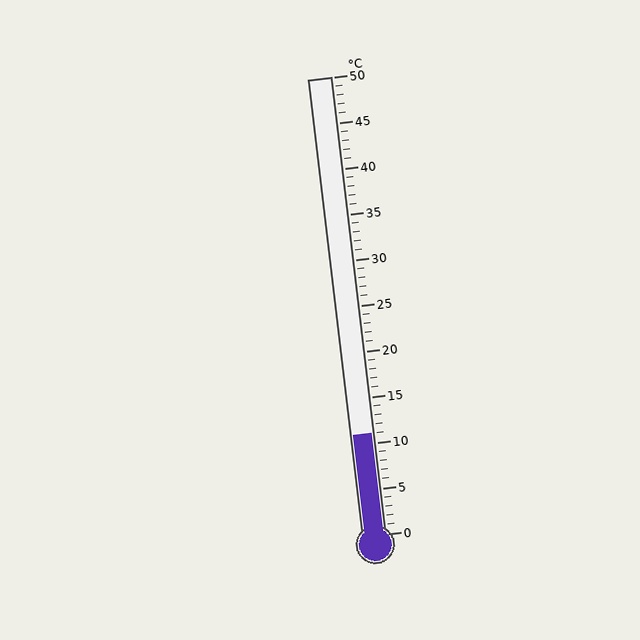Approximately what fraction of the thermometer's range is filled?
The thermometer is filled to approximately 20% of its range.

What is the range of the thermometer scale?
The thermometer scale ranges from 0°C to 50°C.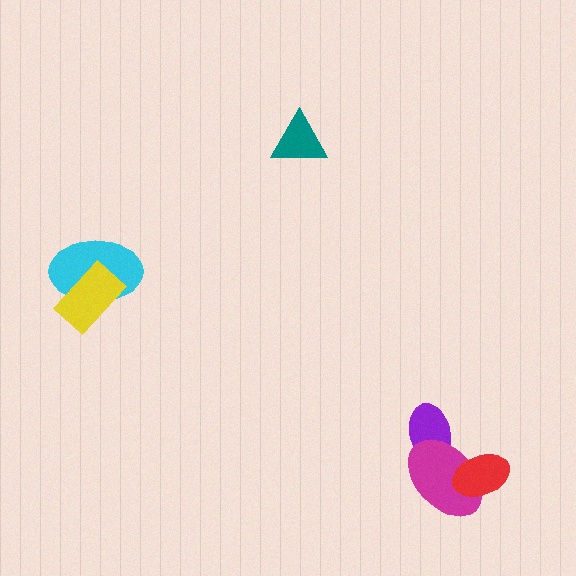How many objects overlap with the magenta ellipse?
2 objects overlap with the magenta ellipse.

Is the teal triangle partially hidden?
No, no other shape covers it.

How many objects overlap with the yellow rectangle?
1 object overlaps with the yellow rectangle.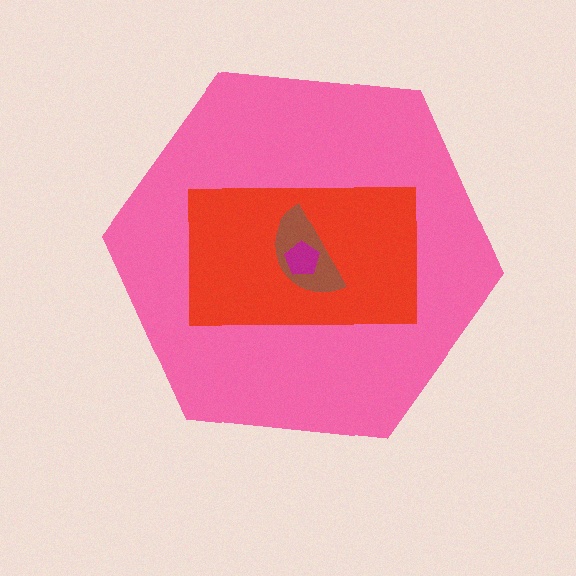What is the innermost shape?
The magenta pentagon.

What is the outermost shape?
The pink hexagon.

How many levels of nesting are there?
4.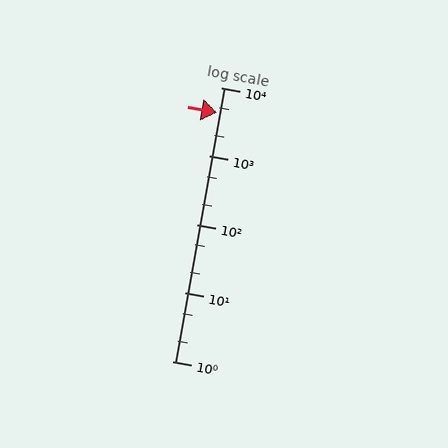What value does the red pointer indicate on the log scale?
The pointer indicates approximately 4300.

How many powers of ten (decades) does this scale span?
The scale spans 4 decades, from 1 to 10000.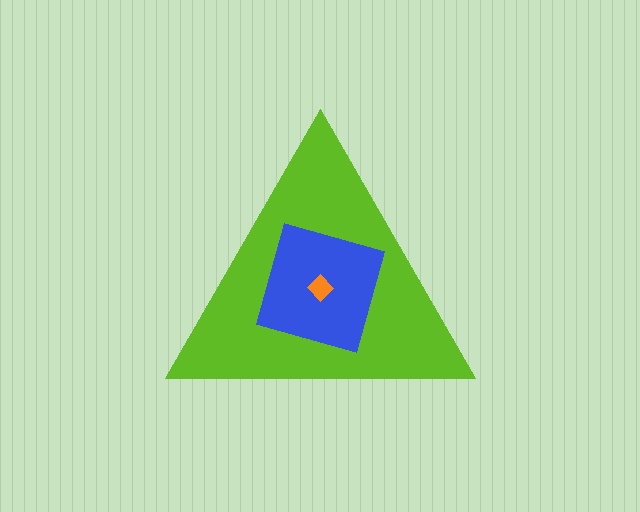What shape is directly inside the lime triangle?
The blue square.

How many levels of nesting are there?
3.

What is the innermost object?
The orange diamond.